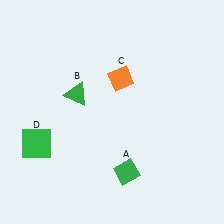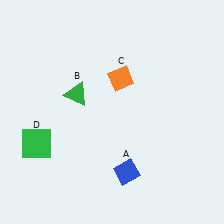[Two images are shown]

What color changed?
The diamond (A) changed from green in Image 1 to blue in Image 2.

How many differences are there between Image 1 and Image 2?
There is 1 difference between the two images.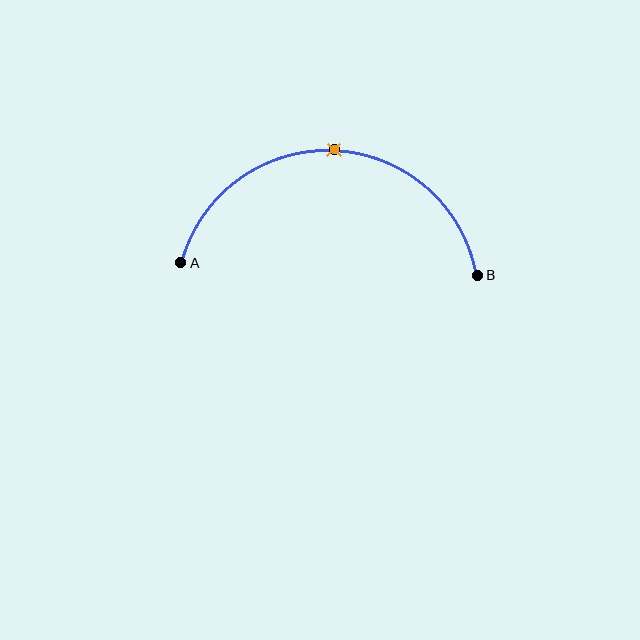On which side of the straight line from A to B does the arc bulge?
The arc bulges above the straight line connecting A and B.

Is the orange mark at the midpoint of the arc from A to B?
Yes. The orange mark lies on the arc at equal arc-length from both A and B — it is the arc midpoint.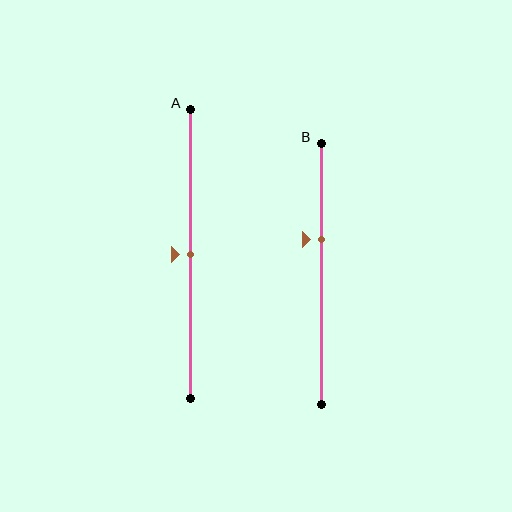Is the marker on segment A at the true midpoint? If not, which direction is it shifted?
Yes, the marker on segment A is at the true midpoint.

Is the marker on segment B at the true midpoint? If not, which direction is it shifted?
No, the marker on segment B is shifted upward by about 13% of the segment length.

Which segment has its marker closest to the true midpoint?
Segment A has its marker closest to the true midpoint.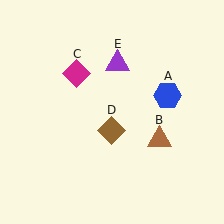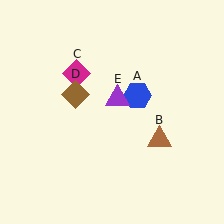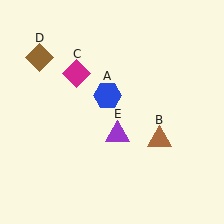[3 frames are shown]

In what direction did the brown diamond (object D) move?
The brown diamond (object D) moved up and to the left.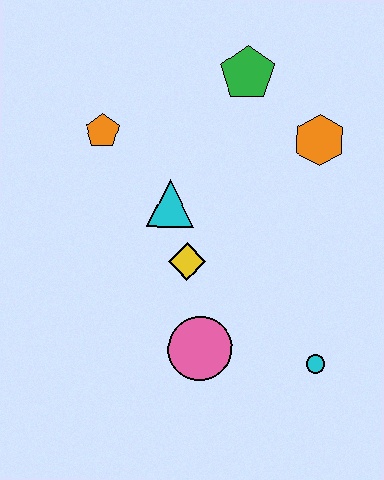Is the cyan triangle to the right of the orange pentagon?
Yes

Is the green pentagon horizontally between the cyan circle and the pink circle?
Yes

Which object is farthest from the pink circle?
The green pentagon is farthest from the pink circle.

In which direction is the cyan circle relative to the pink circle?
The cyan circle is to the right of the pink circle.